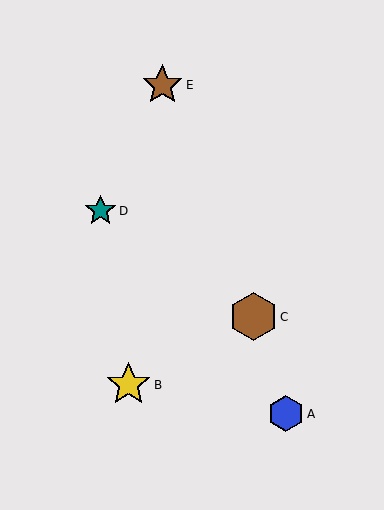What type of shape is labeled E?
Shape E is a brown star.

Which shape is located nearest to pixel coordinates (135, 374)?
The yellow star (labeled B) at (128, 385) is nearest to that location.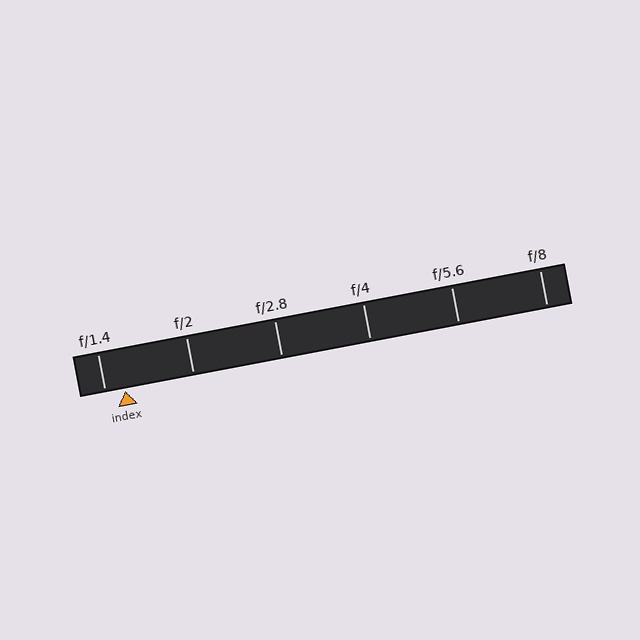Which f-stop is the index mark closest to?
The index mark is closest to f/1.4.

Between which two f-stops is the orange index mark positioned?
The index mark is between f/1.4 and f/2.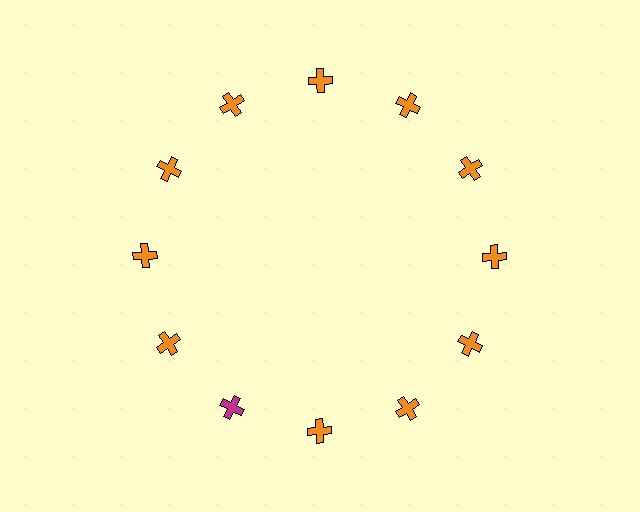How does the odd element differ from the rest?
It has a different color: magenta instead of orange.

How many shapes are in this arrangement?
There are 12 shapes arranged in a ring pattern.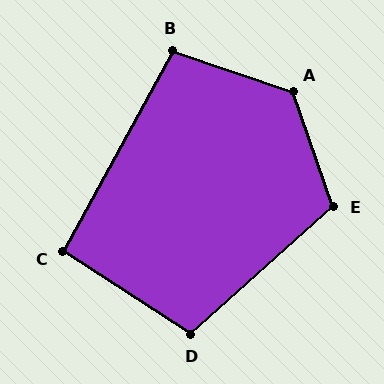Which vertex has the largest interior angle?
A, at approximately 128 degrees.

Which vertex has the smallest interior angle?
C, at approximately 94 degrees.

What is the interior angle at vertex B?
Approximately 100 degrees (obtuse).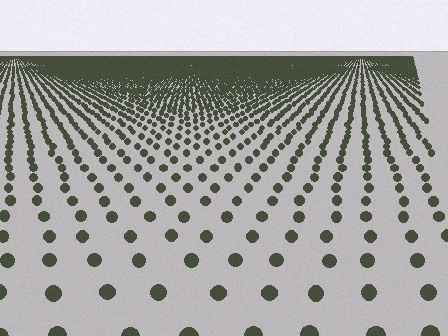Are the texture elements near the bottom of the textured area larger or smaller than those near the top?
Larger. Near the bottom, elements are closer to the viewer and appear at a bigger on-screen size.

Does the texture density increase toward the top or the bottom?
Density increases toward the top.